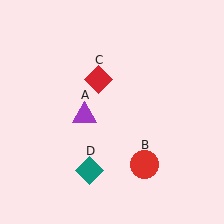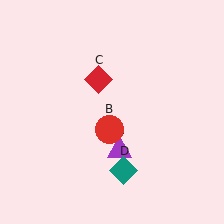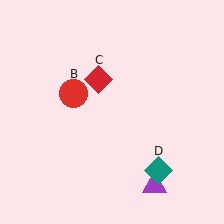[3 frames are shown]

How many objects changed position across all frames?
3 objects changed position: purple triangle (object A), red circle (object B), teal diamond (object D).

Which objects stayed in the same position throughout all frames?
Red diamond (object C) remained stationary.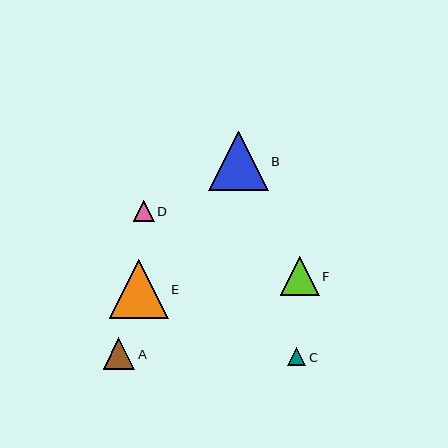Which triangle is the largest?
Triangle B is the largest with a size of approximately 60 pixels.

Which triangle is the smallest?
Triangle C is the smallest with a size of approximately 18 pixels.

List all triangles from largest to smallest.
From largest to smallest: B, E, F, A, D, C.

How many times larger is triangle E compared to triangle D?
Triangle E is approximately 2.8 times the size of triangle D.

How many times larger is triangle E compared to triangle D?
Triangle E is approximately 2.8 times the size of triangle D.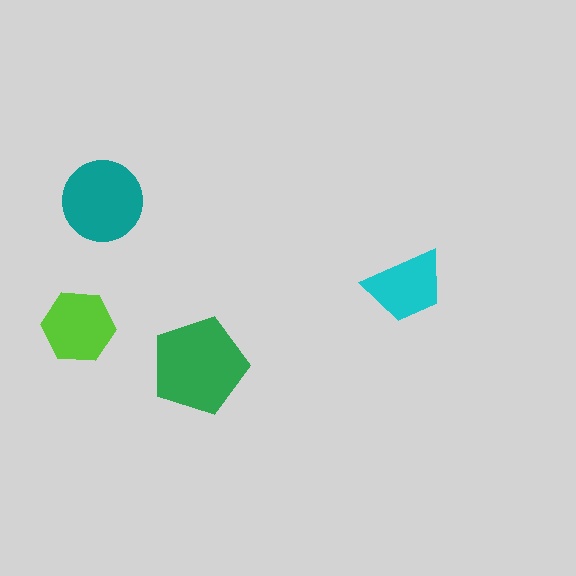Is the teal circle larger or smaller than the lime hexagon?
Larger.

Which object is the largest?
The green pentagon.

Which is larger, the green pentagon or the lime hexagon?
The green pentagon.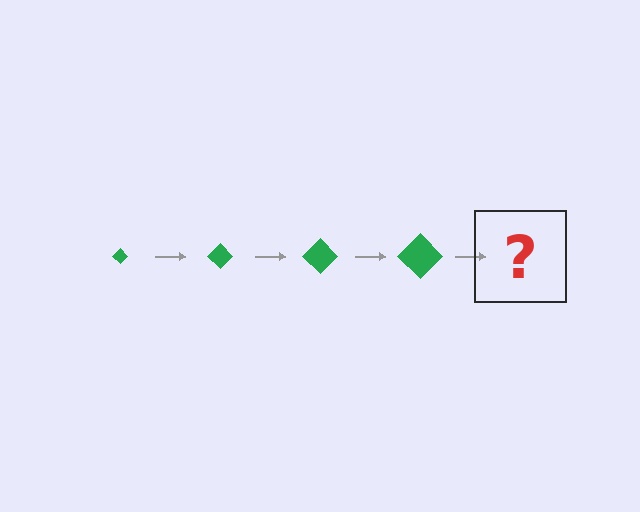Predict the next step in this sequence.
The next step is a green diamond, larger than the previous one.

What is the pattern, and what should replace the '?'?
The pattern is that the diamond gets progressively larger each step. The '?' should be a green diamond, larger than the previous one.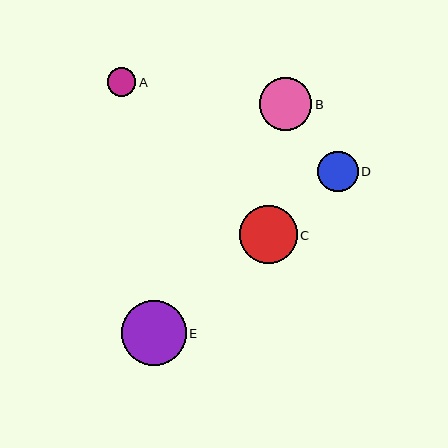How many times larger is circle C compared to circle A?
Circle C is approximately 2.0 times the size of circle A.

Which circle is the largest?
Circle E is the largest with a size of approximately 65 pixels.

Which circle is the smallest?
Circle A is the smallest with a size of approximately 28 pixels.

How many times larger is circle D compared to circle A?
Circle D is approximately 1.4 times the size of circle A.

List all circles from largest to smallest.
From largest to smallest: E, C, B, D, A.